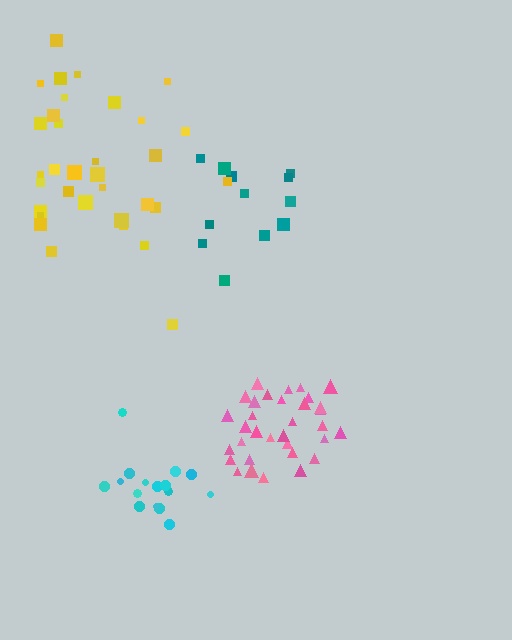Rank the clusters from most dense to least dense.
pink, cyan, yellow, teal.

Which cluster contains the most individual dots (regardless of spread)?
Pink (33).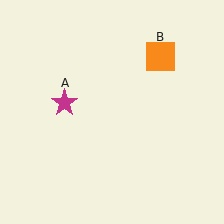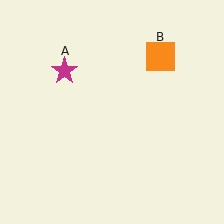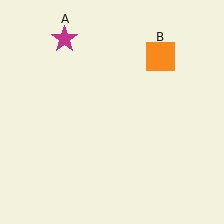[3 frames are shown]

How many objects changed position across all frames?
1 object changed position: magenta star (object A).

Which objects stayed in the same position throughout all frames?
Orange square (object B) remained stationary.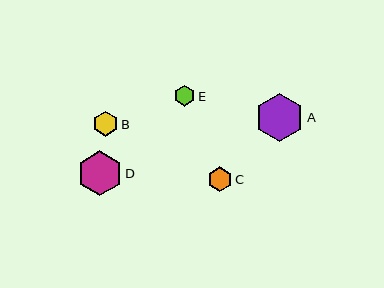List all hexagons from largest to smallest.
From largest to smallest: A, D, B, C, E.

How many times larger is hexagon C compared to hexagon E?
Hexagon C is approximately 1.2 times the size of hexagon E.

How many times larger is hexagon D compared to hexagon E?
Hexagon D is approximately 2.2 times the size of hexagon E.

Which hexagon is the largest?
Hexagon A is the largest with a size of approximately 48 pixels.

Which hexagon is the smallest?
Hexagon E is the smallest with a size of approximately 20 pixels.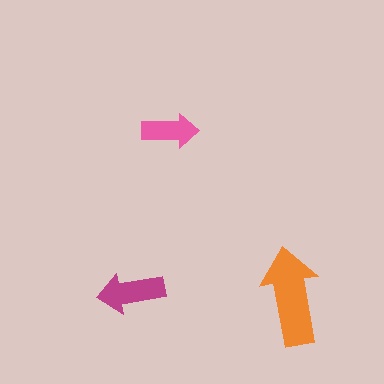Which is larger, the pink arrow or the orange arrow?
The orange one.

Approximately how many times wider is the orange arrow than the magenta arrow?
About 1.5 times wider.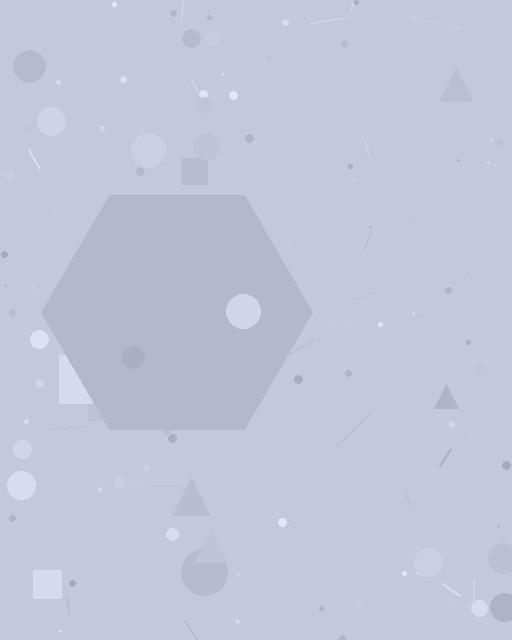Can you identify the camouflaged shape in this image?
The camouflaged shape is a hexagon.